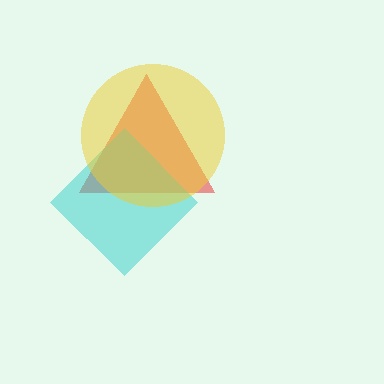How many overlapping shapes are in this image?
There are 3 overlapping shapes in the image.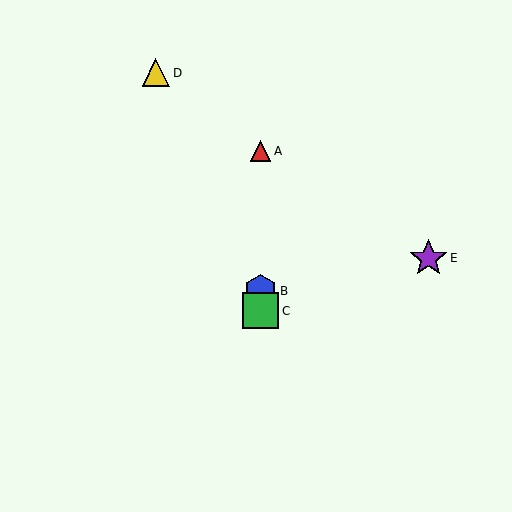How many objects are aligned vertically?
3 objects (A, B, C) are aligned vertically.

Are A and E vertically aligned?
No, A is at x≈261 and E is at x≈428.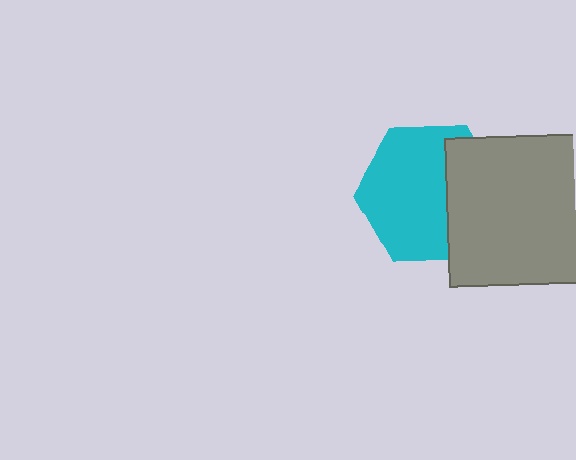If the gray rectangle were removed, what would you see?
You would see the complete cyan hexagon.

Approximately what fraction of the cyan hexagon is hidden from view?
Roughly 34% of the cyan hexagon is hidden behind the gray rectangle.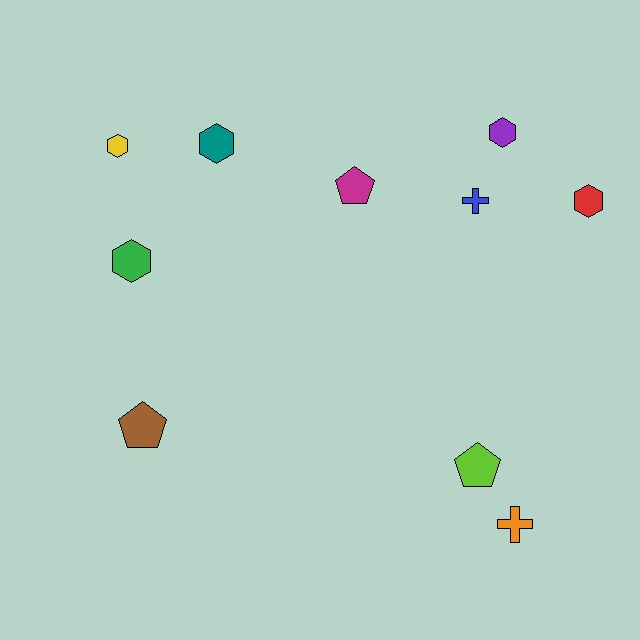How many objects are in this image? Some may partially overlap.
There are 10 objects.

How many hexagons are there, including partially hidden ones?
There are 5 hexagons.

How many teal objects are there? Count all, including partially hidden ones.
There is 1 teal object.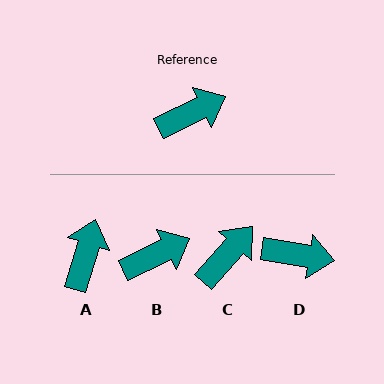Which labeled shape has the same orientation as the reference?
B.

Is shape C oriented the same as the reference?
No, it is off by about 23 degrees.